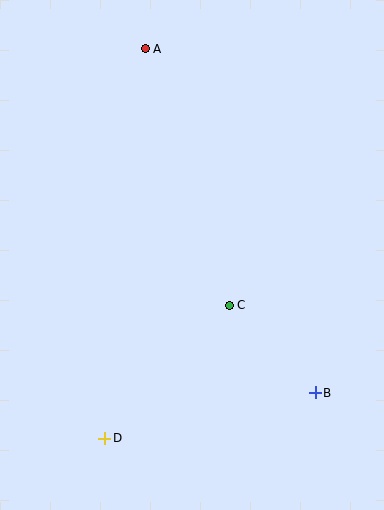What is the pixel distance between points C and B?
The distance between C and B is 122 pixels.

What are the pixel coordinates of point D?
Point D is at (105, 438).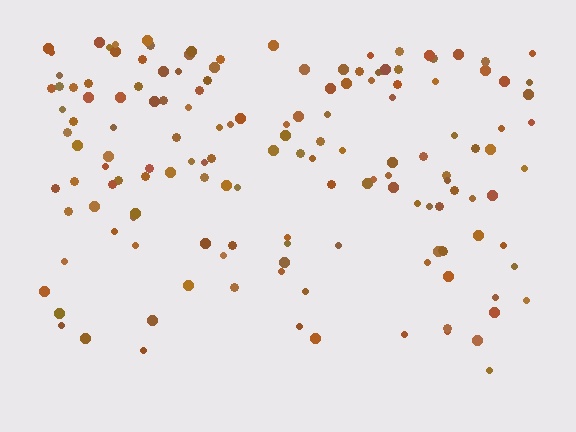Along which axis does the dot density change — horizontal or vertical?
Vertical.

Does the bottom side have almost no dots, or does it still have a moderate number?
Still a moderate number, just noticeably fewer than the top.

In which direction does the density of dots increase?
From bottom to top, with the top side densest.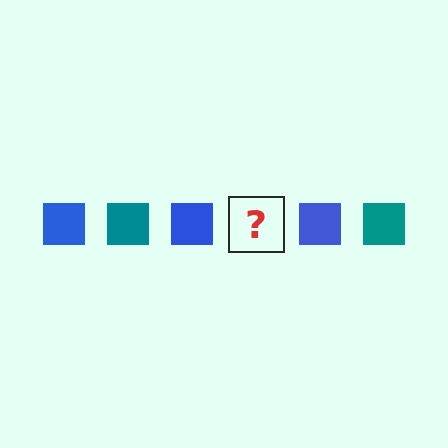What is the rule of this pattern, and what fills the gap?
The rule is that the pattern cycles through blue, teal squares. The gap should be filled with a teal square.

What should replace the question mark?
The question mark should be replaced with a teal square.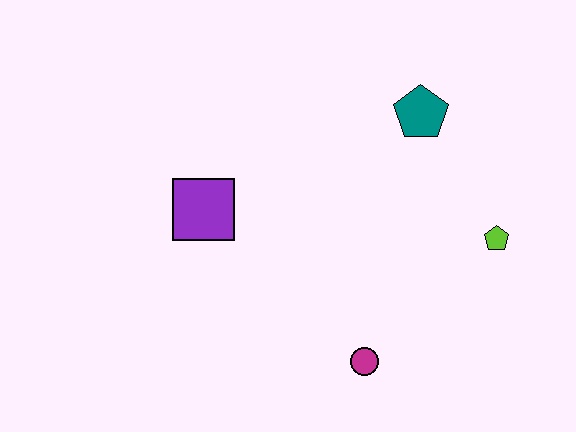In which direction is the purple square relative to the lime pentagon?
The purple square is to the left of the lime pentagon.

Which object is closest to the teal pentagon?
The lime pentagon is closest to the teal pentagon.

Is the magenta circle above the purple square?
No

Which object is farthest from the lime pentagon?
The purple square is farthest from the lime pentagon.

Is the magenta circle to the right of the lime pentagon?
No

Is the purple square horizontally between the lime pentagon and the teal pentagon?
No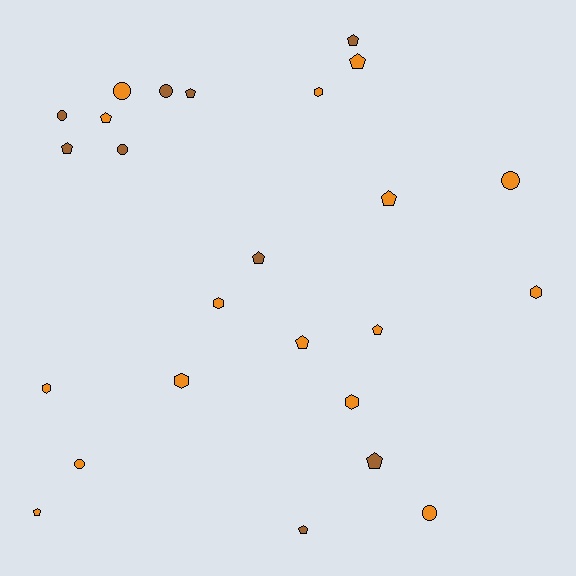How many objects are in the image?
There are 25 objects.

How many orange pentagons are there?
There are 6 orange pentagons.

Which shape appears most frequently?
Pentagon, with 12 objects.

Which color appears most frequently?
Orange, with 16 objects.